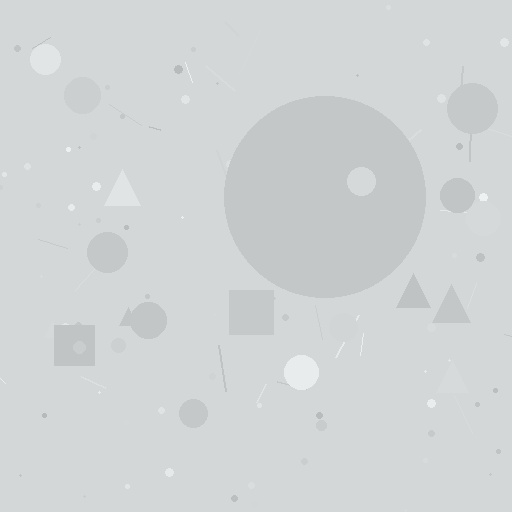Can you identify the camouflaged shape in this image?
The camouflaged shape is a circle.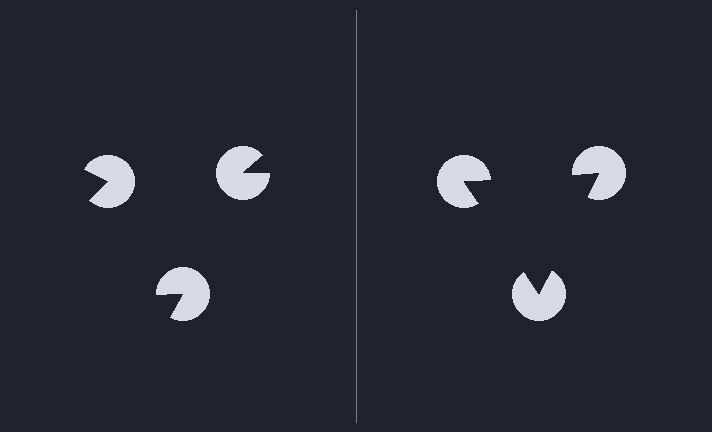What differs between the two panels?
The pac-man discs are positioned identically on both sides; only the wedge orientations differ. On the right they align to a triangle; on the left they are misaligned.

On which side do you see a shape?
An illusory triangle appears on the right side. On the left side the wedge cuts are rotated, so no coherent shape forms.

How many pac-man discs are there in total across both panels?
6 — 3 on each side.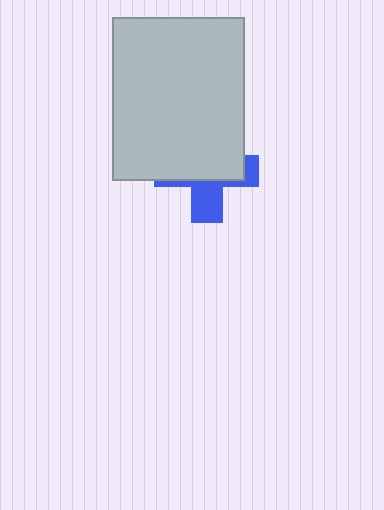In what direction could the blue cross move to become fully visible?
The blue cross could move down. That would shift it out from behind the light gray rectangle entirely.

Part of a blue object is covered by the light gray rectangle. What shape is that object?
It is a cross.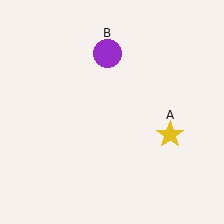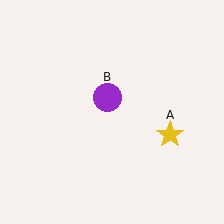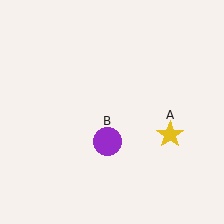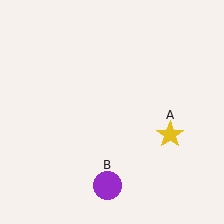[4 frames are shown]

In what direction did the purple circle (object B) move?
The purple circle (object B) moved down.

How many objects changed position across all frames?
1 object changed position: purple circle (object B).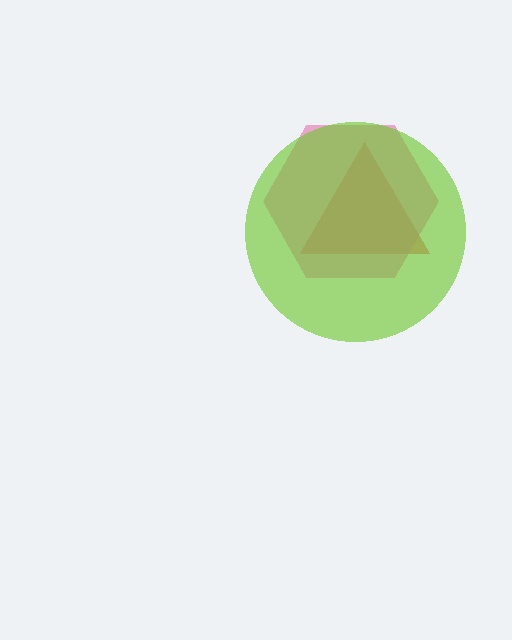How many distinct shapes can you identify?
There are 3 distinct shapes: a red triangle, a pink hexagon, a lime circle.